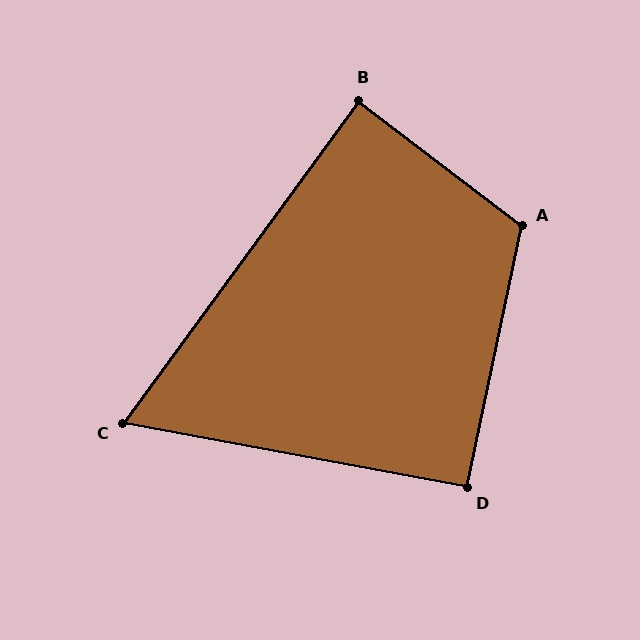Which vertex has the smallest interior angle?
C, at approximately 64 degrees.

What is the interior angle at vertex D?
Approximately 91 degrees (approximately right).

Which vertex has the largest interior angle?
A, at approximately 116 degrees.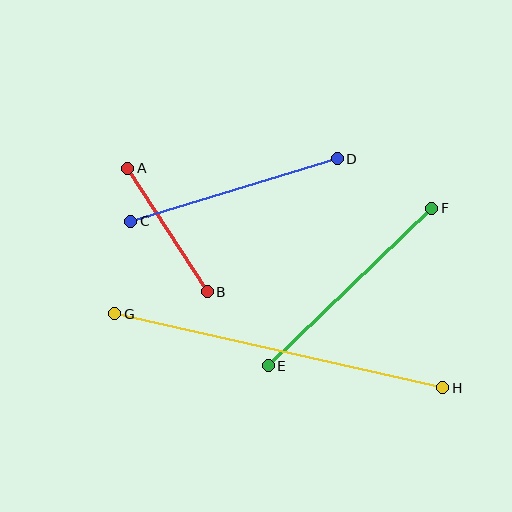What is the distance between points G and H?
The distance is approximately 336 pixels.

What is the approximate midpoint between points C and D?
The midpoint is at approximately (234, 190) pixels.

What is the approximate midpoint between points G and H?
The midpoint is at approximately (279, 351) pixels.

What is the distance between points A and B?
The distance is approximately 147 pixels.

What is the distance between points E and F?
The distance is approximately 227 pixels.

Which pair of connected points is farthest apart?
Points G and H are farthest apart.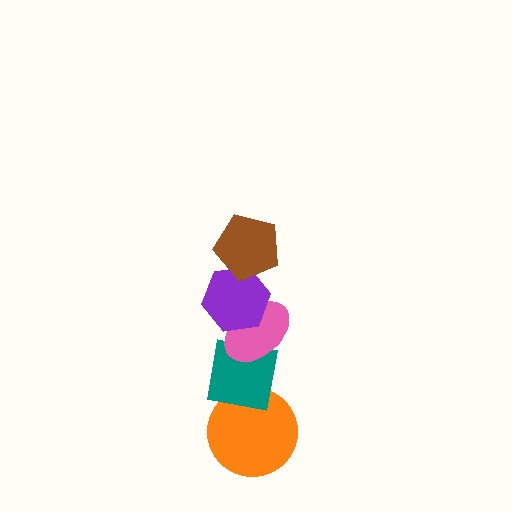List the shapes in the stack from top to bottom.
From top to bottom: the brown pentagon, the purple hexagon, the pink ellipse, the teal square, the orange circle.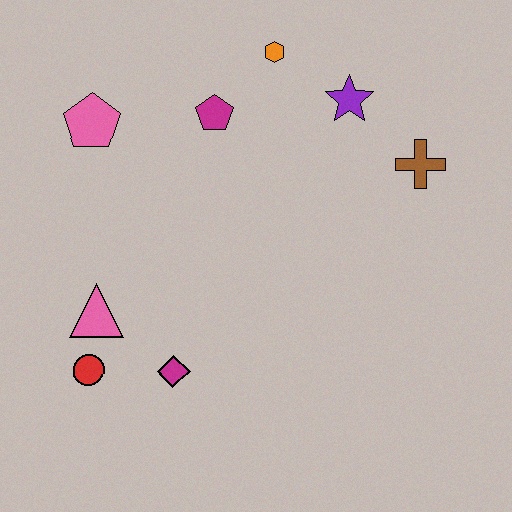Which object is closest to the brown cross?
The purple star is closest to the brown cross.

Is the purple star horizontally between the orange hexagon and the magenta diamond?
No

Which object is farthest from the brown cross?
The red circle is farthest from the brown cross.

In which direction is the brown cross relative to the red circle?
The brown cross is to the right of the red circle.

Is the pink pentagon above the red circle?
Yes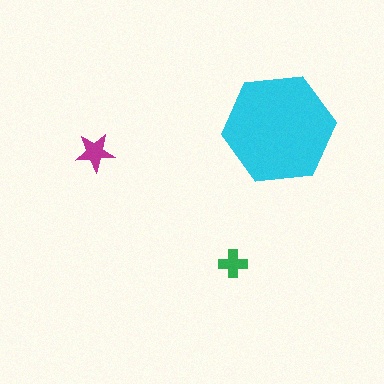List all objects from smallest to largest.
The green cross, the magenta star, the cyan hexagon.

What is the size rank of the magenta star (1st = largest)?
2nd.